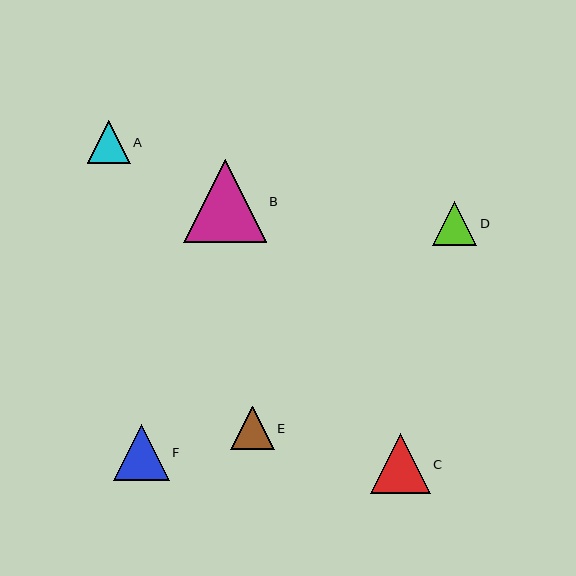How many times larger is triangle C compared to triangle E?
Triangle C is approximately 1.4 times the size of triangle E.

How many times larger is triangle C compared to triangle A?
Triangle C is approximately 1.4 times the size of triangle A.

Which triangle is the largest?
Triangle B is the largest with a size of approximately 83 pixels.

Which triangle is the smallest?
Triangle A is the smallest with a size of approximately 43 pixels.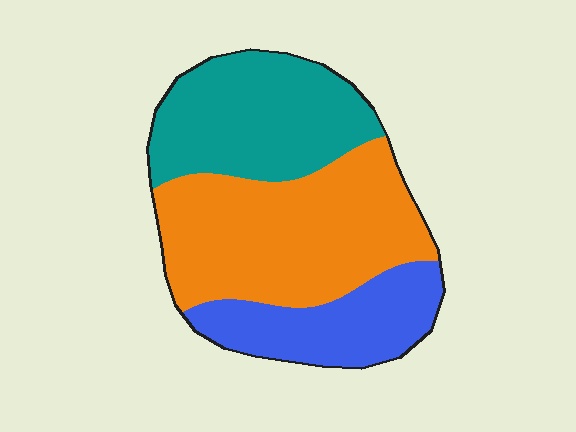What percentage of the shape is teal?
Teal covers around 30% of the shape.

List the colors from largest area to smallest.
From largest to smallest: orange, teal, blue.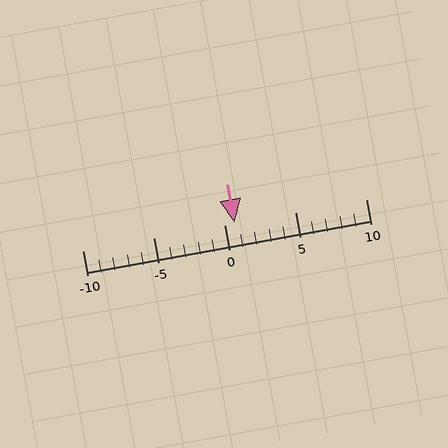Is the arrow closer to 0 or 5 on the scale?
The arrow is closer to 0.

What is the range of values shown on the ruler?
The ruler shows values from -10 to 10.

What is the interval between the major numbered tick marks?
The major tick marks are spaced 5 units apart.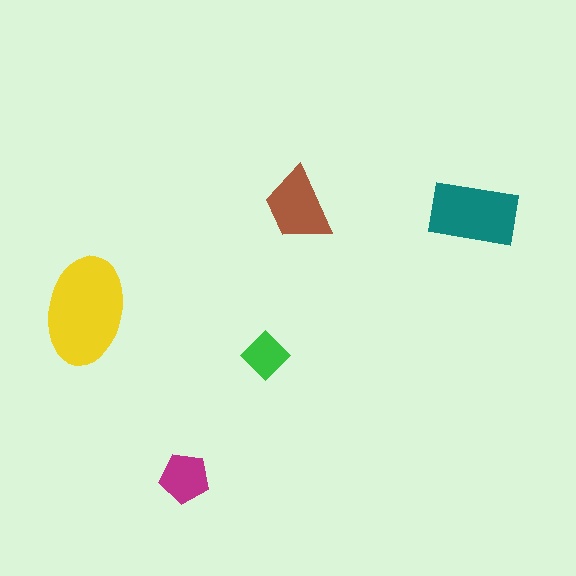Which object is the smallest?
The green diamond.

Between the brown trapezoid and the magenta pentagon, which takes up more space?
The brown trapezoid.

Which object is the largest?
The yellow ellipse.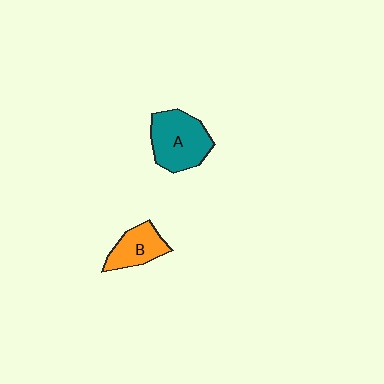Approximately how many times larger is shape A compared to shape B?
Approximately 1.6 times.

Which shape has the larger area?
Shape A (teal).